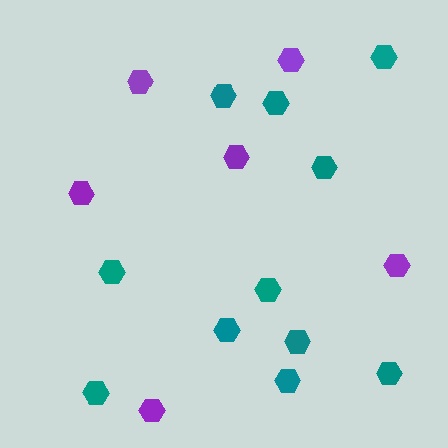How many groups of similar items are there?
There are 2 groups: one group of teal hexagons (11) and one group of purple hexagons (6).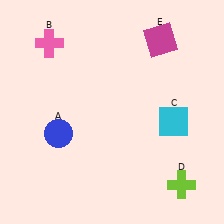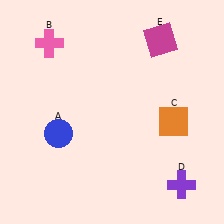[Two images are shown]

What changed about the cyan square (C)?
In Image 1, C is cyan. In Image 2, it changed to orange.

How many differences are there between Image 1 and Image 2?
There are 2 differences between the two images.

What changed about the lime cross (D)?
In Image 1, D is lime. In Image 2, it changed to purple.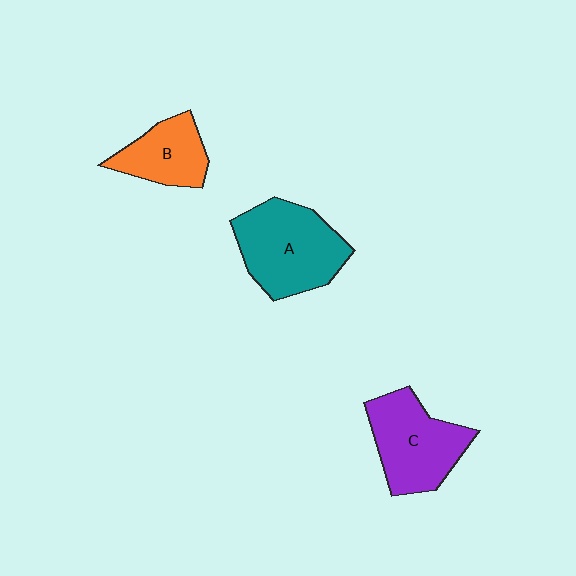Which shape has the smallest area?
Shape B (orange).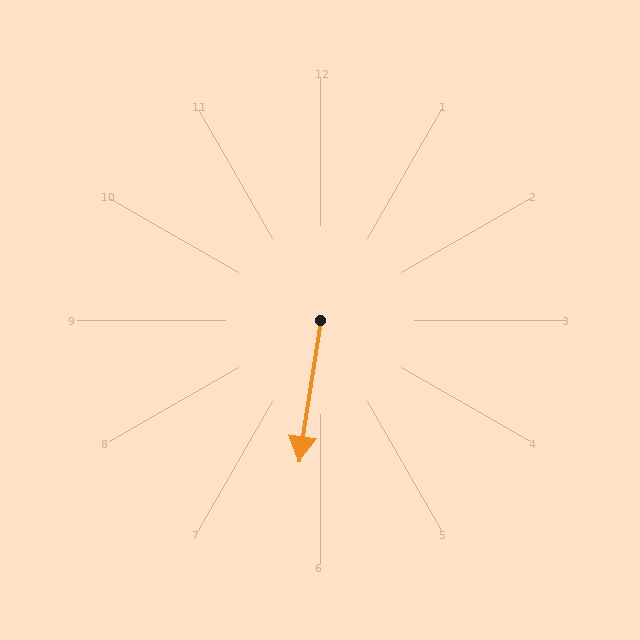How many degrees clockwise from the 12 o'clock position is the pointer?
Approximately 189 degrees.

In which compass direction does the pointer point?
South.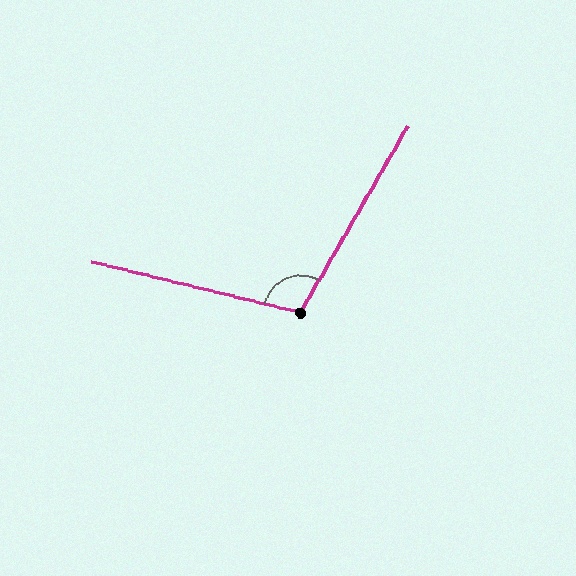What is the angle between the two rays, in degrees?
Approximately 106 degrees.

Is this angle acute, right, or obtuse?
It is obtuse.